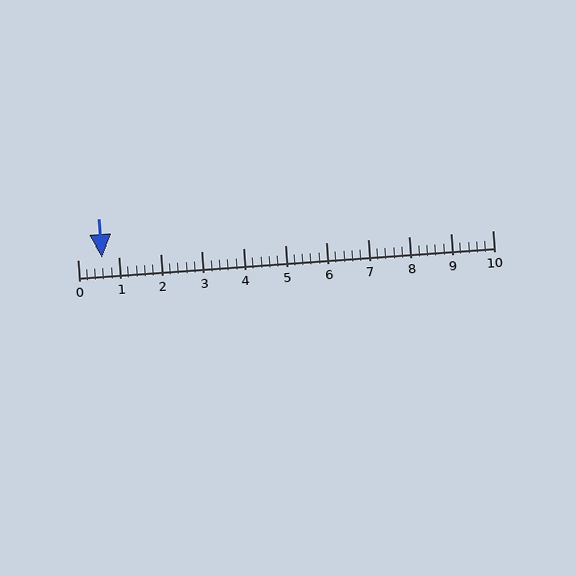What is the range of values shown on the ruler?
The ruler shows values from 0 to 10.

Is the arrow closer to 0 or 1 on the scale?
The arrow is closer to 1.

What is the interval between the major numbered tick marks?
The major tick marks are spaced 1 units apart.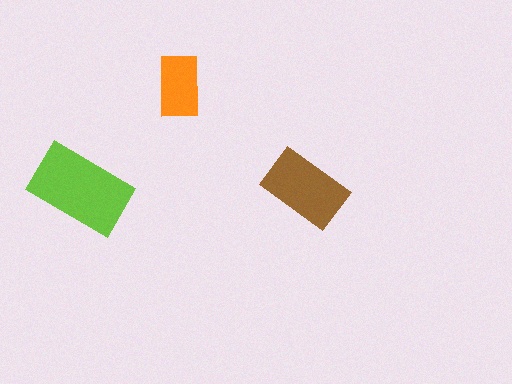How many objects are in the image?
There are 3 objects in the image.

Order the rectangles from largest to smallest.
the lime one, the brown one, the orange one.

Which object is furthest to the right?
The brown rectangle is rightmost.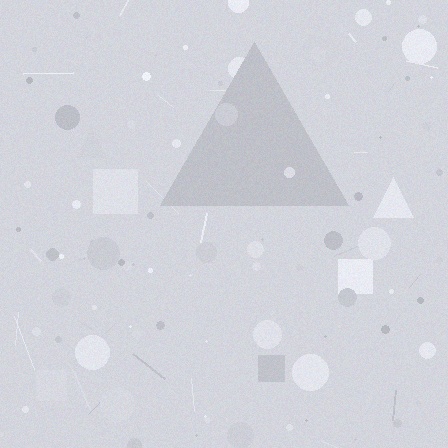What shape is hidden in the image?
A triangle is hidden in the image.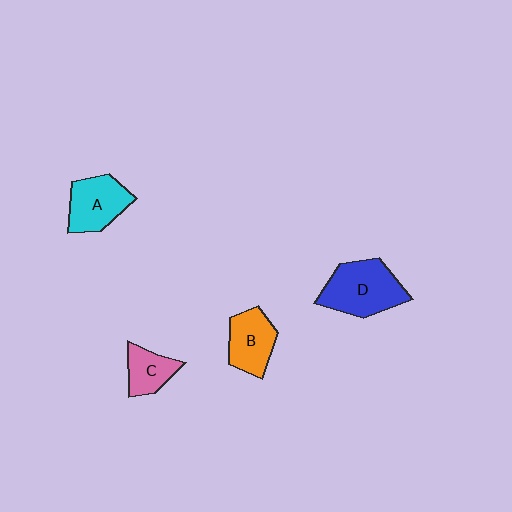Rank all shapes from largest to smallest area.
From largest to smallest: D (blue), A (cyan), B (orange), C (pink).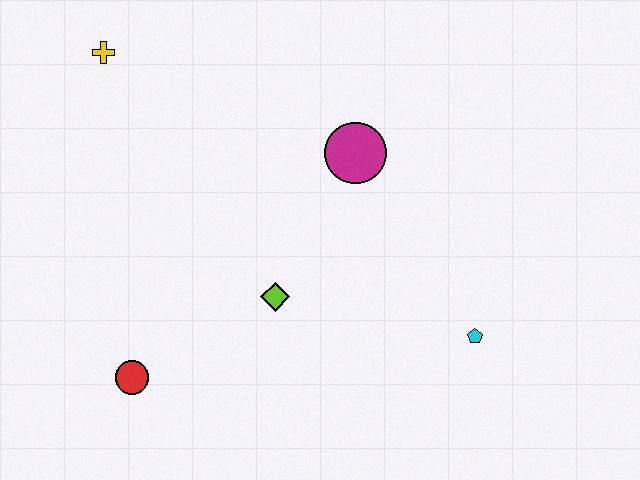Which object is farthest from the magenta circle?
The red circle is farthest from the magenta circle.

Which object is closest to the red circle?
The lime diamond is closest to the red circle.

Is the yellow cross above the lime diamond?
Yes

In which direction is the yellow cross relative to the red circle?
The yellow cross is above the red circle.